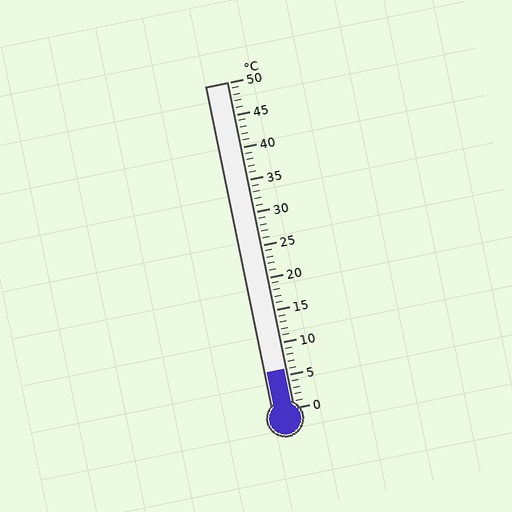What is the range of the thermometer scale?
The thermometer scale ranges from 0°C to 50°C.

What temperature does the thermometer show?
The thermometer shows approximately 6°C.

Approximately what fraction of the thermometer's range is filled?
The thermometer is filled to approximately 10% of its range.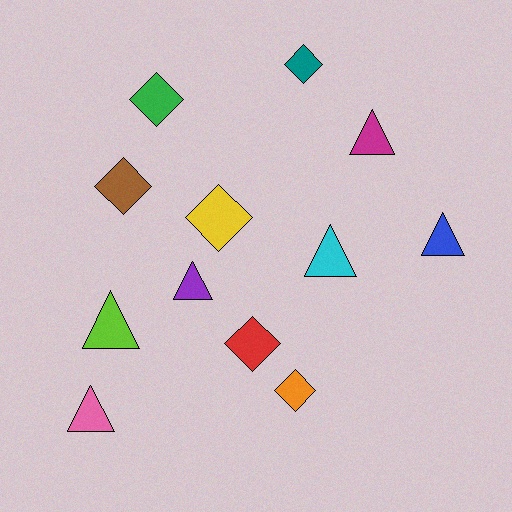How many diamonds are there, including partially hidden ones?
There are 6 diamonds.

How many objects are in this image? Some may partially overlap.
There are 12 objects.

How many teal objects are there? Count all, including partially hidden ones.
There is 1 teal object.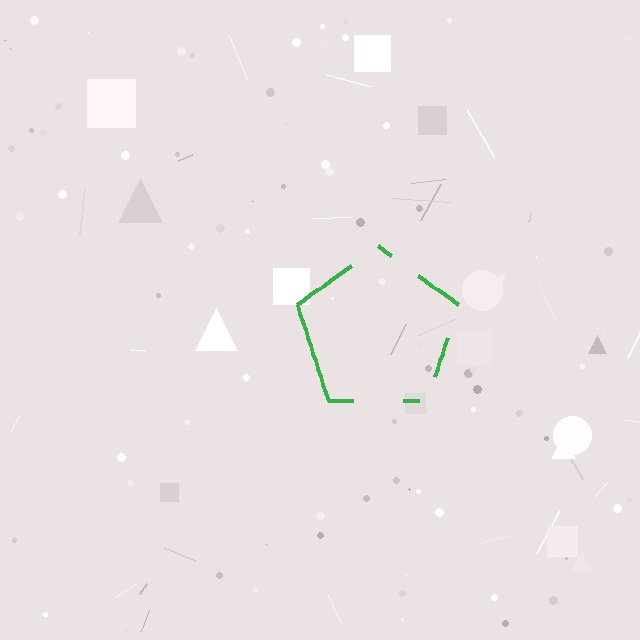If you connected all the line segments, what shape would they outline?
They would outline a pentagon.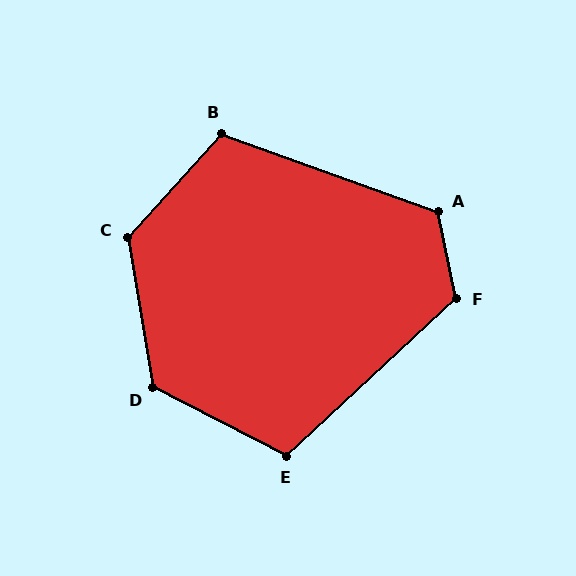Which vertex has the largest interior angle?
C, at approximately 128 degrees.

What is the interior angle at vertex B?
Approximately 112 degrees (obtuse).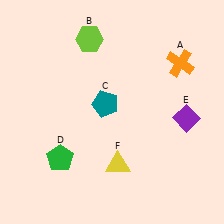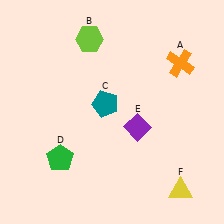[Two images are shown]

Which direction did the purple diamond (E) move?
The purple diamond (E) moved left.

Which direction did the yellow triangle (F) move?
The yellow triangle (F) moved right.